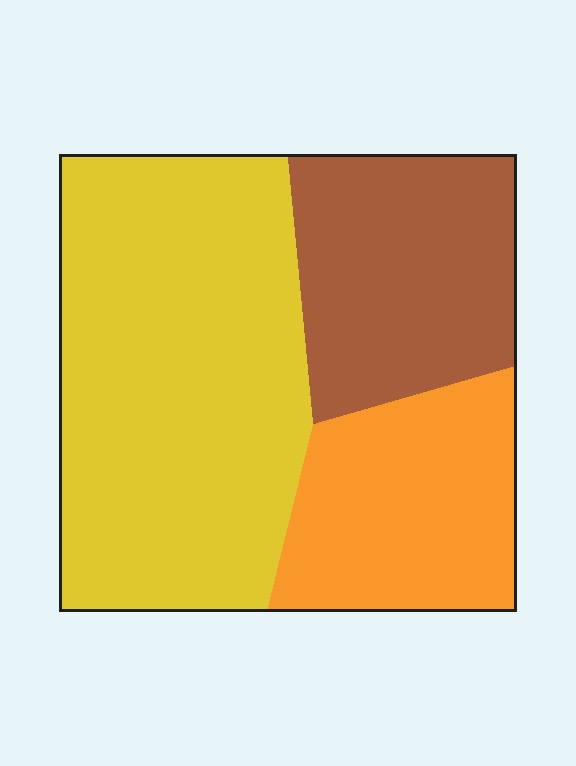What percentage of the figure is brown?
Brown covers roughly 25% of the figure.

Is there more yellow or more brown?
Yellow.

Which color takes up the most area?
Yellow, at roughly 50%.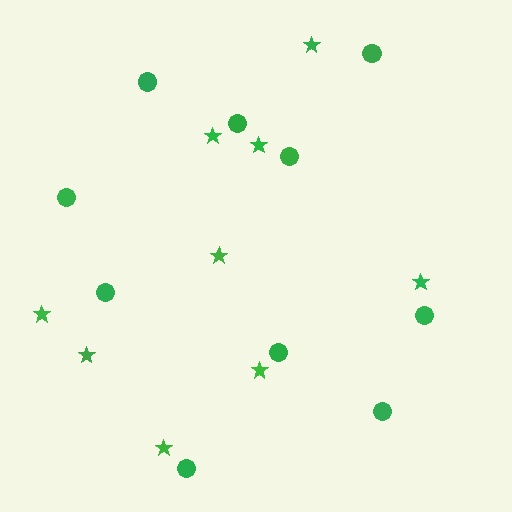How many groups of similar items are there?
There are 2 groups: one group of circles (10) and one group of stars (9).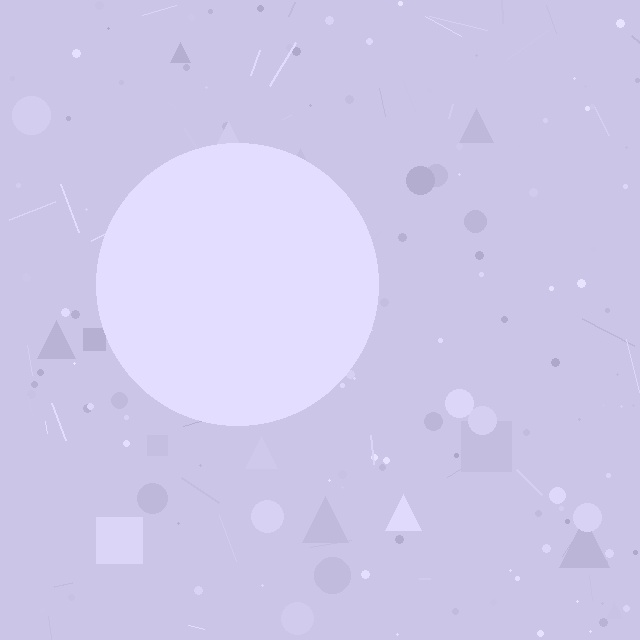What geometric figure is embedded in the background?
A circle is embedded in the background.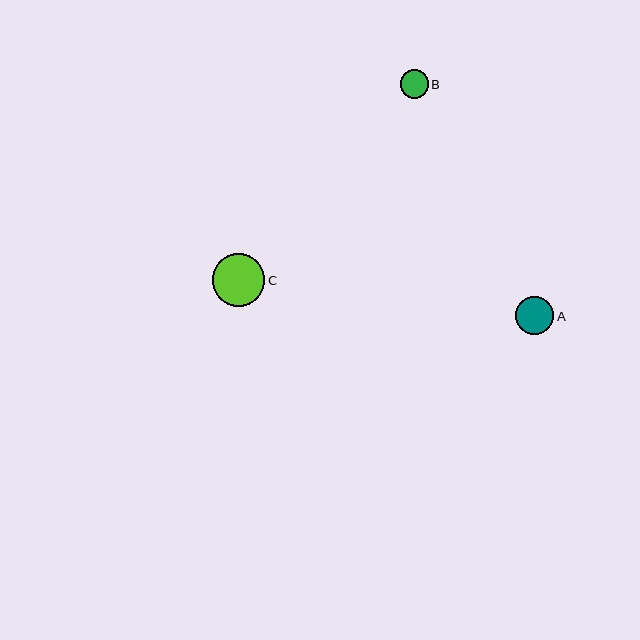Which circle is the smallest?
Circle B is the smallest with a size of approximately 28 pixels.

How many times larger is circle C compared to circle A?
Circle C is approximately 1.4 times the size of circle A.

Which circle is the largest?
Circle C is the largest with a size of approximately 53 pixels.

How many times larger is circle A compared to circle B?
Circle A is approximately 1.4 times the size of circle B.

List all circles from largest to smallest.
From largest to smallest: C, A, B.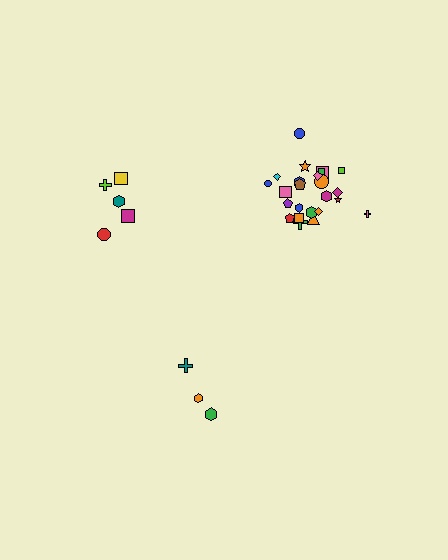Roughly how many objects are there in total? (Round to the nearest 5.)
Roughly 35 objects in total.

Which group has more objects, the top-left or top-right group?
The top-right group.